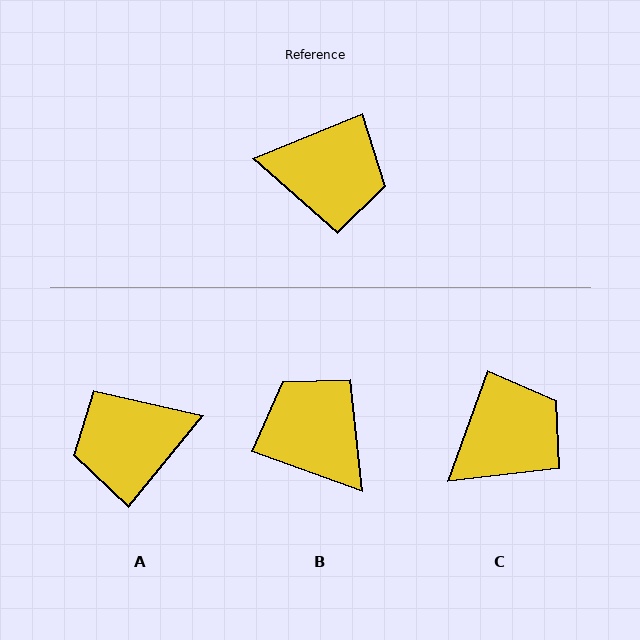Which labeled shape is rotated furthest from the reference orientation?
A, about 151 degrees away.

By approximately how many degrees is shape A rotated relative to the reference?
Approximately 151 degrees clockwise.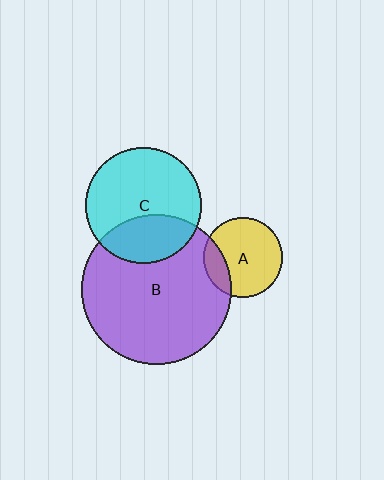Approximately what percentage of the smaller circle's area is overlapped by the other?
Approximately 20%.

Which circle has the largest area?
Circle B (purple).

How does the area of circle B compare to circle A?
Approximately 3.6 times.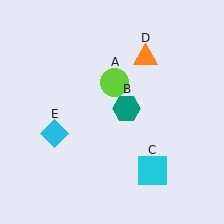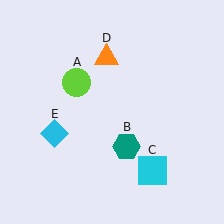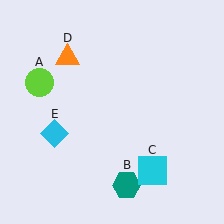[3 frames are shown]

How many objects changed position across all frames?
3 objects changed position: lime circle (object A), teal hexagon (object B), orange triangle (object D).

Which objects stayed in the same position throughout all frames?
Cyan square (object C) and cyan diamond (object E) remained stationary.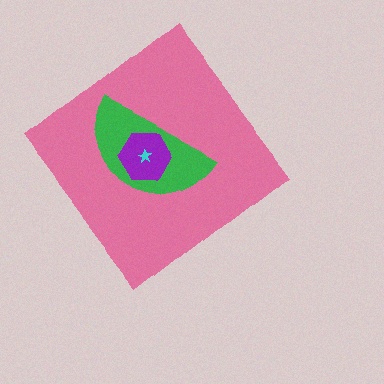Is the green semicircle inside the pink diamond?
Yes.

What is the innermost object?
The cyan star.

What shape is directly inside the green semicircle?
The purple hexagon.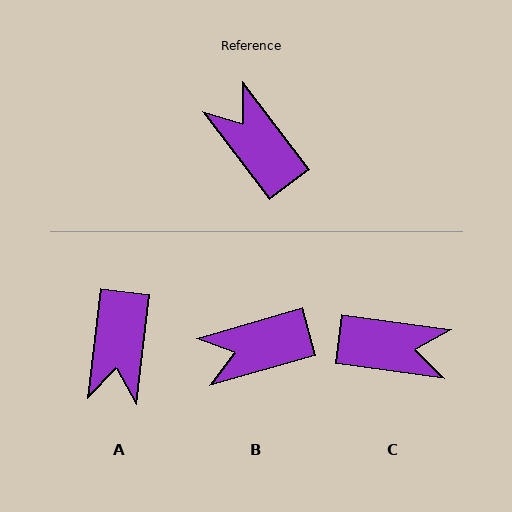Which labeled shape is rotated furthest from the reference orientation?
A, about 136 degrees away.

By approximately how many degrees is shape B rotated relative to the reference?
Approximately 69 degrees counter-clockwise.